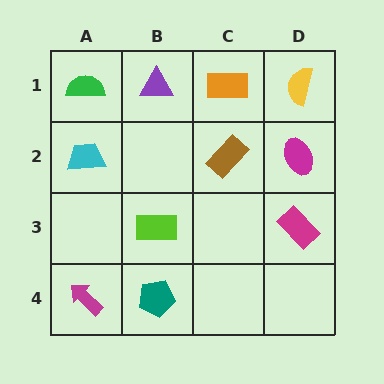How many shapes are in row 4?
2 shapes.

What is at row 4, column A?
A magenta arrow.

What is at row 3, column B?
A lime rectangle.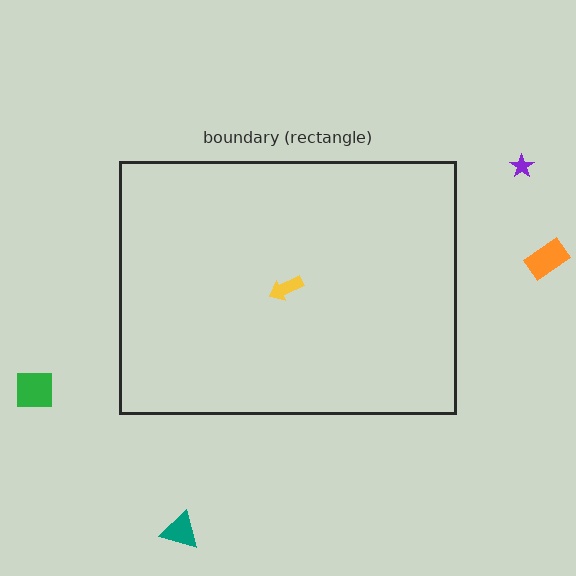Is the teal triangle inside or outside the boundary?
Outside.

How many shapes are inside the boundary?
1 inside, 4 outside.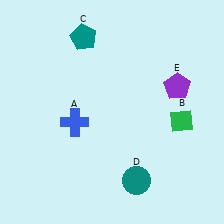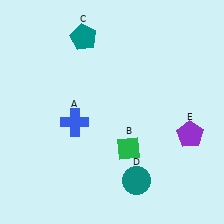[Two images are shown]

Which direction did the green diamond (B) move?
The green diamond (B) moved left.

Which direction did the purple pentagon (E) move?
The purple pentagon (E) moved down.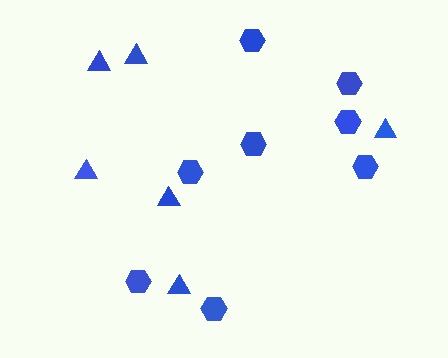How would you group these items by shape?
There are 2 groups: one group of hexagons (8) and one group of triangles (6).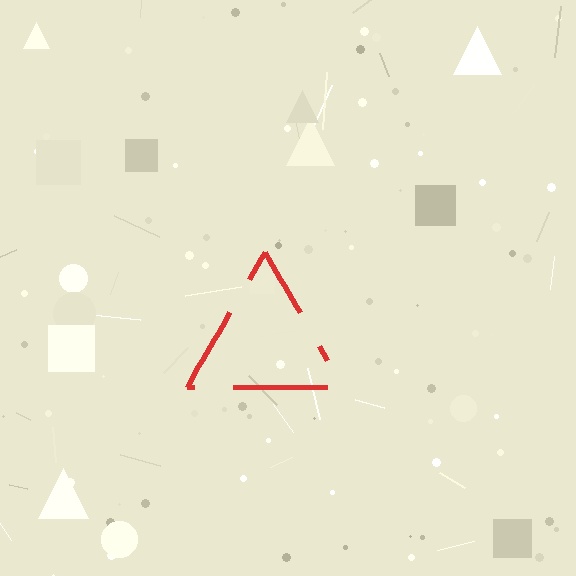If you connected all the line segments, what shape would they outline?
They would outline a triangle.